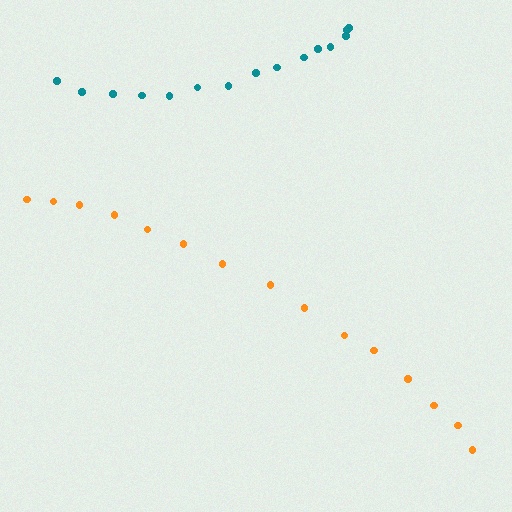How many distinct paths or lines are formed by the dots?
There are 2 distinct paths.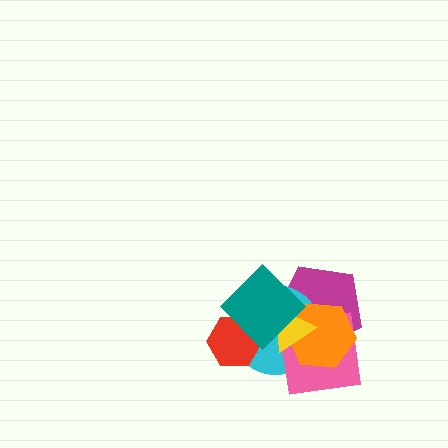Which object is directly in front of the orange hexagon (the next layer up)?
The yellow triangle is directly in front of the orange hexagon.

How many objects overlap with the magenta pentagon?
5 objects overlap with the magenta pentagon.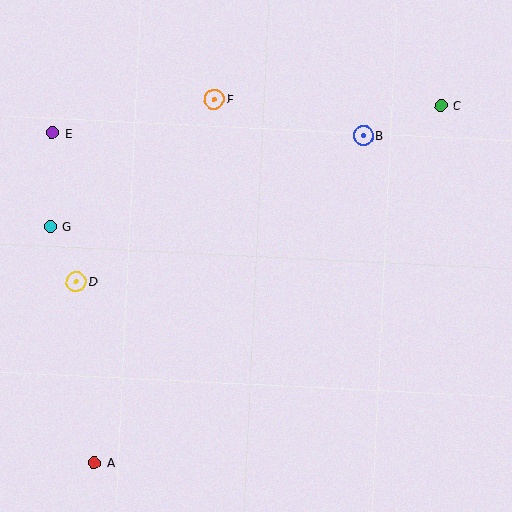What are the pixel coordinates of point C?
Point C is at (441, 105).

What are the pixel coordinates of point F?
Point F is at (214, 99).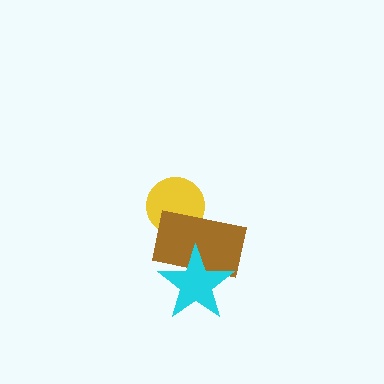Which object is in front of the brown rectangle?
The cyan star is in front of the brown rectangle.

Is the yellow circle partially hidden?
Yes, it is partially covered by another shape.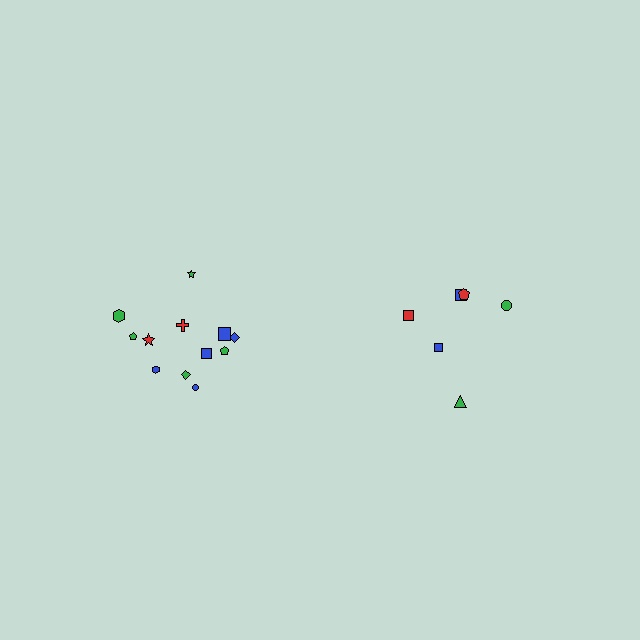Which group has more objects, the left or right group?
The left group.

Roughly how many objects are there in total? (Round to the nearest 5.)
Roughly 20 objects in total.